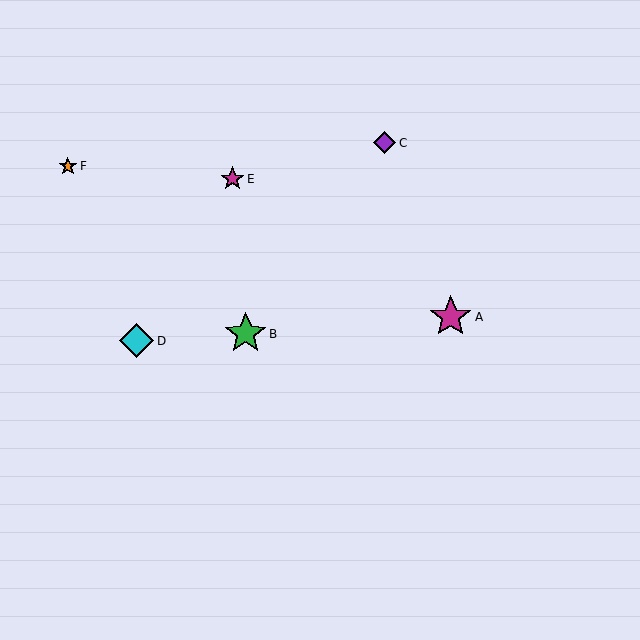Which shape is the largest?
The magenta star (labeled A) is the largest.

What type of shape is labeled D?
Shape D is a cyan diamond.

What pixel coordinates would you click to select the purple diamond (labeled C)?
Click at (385, 143) to select the purple diamond C.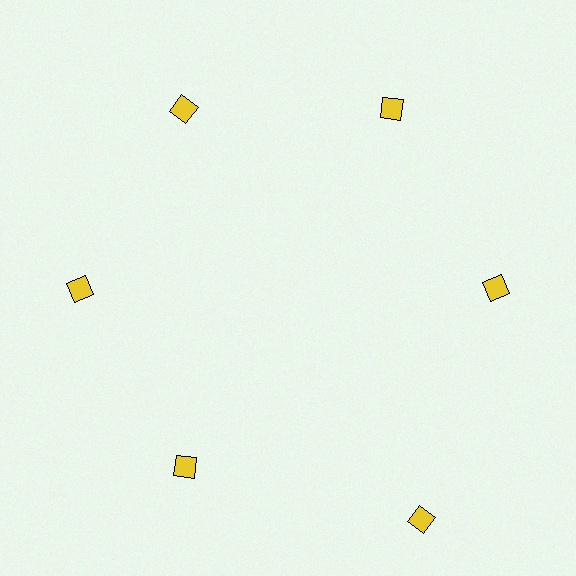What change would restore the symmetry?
The symmetry would be restored by moving it inward, back onto the ring so that all 6 diamonds sit at equal angles and equal distance from the center.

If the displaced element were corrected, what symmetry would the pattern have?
It would have 6-fold rotational symmetry — the pattern would map onto itself every 60 degrees.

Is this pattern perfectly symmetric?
No. The 6 yellow diamonds are arranged in a ring, but one element near the 5 o'clock position is pushed outward from the center, breaking the 6-fold rotational symmetry.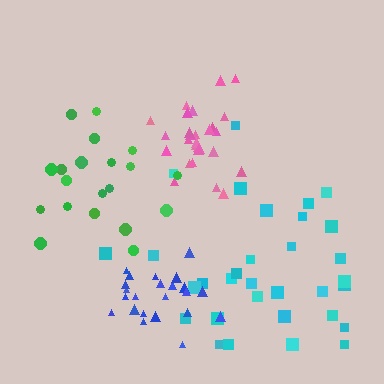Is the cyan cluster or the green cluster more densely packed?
Green.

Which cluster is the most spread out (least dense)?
Cyan.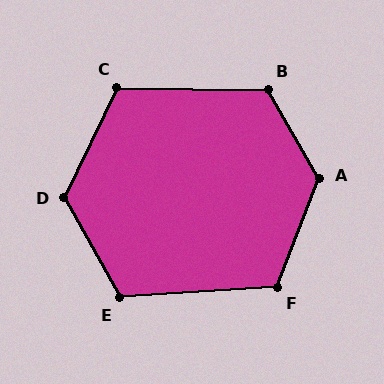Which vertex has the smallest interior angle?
F, at approximately 115 degrees.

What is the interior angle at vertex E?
Approximately 115 degrees (obtuse).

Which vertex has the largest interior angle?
A, at approximately 129 degrees.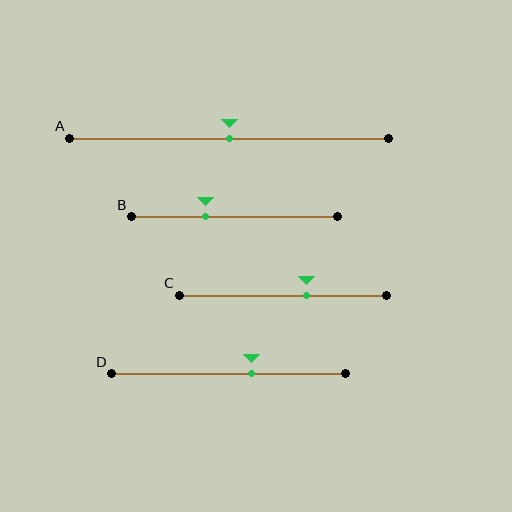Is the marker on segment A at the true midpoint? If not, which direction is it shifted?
Yes, the marker on segment A is at the true midpoint.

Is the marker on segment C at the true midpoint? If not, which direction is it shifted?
No, the marker on segment C is shifted to the right by about 11% of the segment length.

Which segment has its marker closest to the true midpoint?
Segment A has its marker closest to the true midpoint.